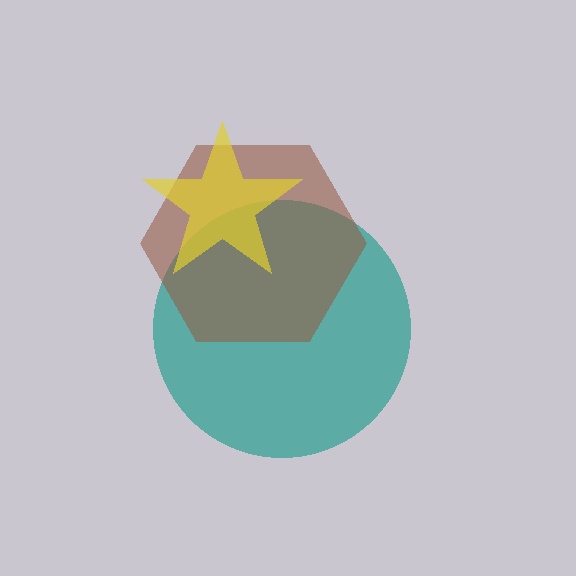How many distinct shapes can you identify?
There are 3 distinct shapes: a teal circle, a brown hexagon, a yellow star.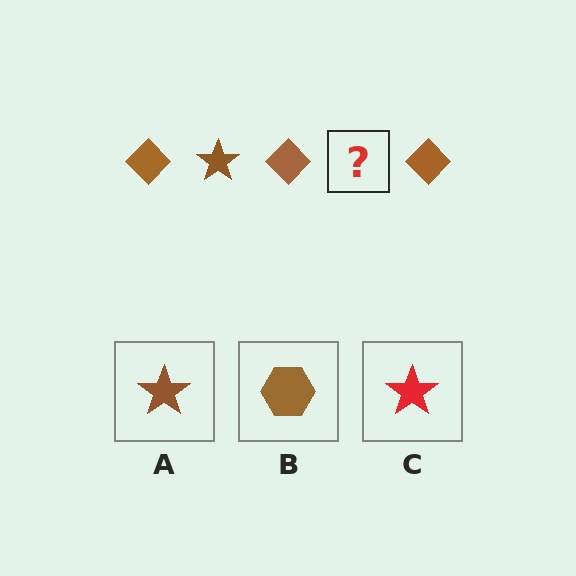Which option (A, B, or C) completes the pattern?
A.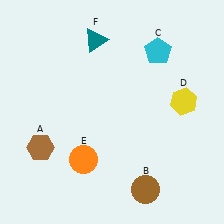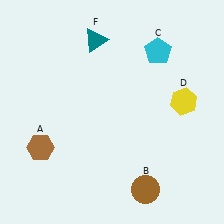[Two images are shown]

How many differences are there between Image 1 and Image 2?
There is 1 difference between the two images.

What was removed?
The orange circle (E) was removed in Image 2.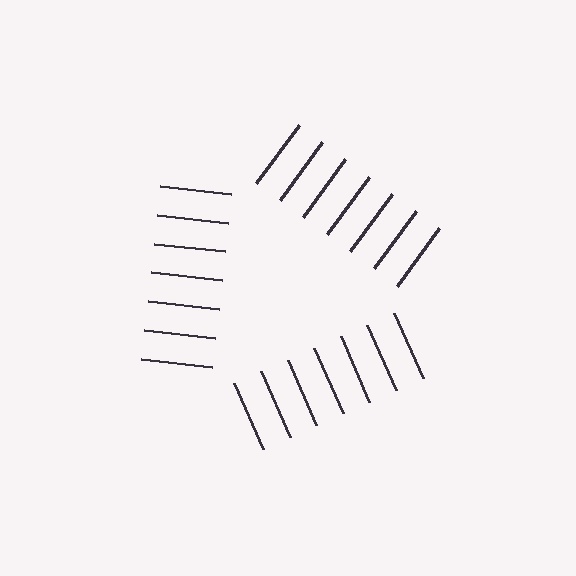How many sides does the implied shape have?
3 sides — the line-ends trace a triangle.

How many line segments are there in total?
21 — 7 along each of the 3 edges.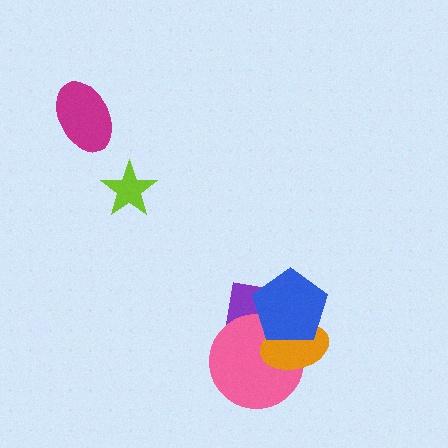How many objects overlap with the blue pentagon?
3 objects overlap with the blue pentagon.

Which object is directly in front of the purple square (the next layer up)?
The pink circle is directly in front of the purple square.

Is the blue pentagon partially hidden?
No, no other shape covers it.